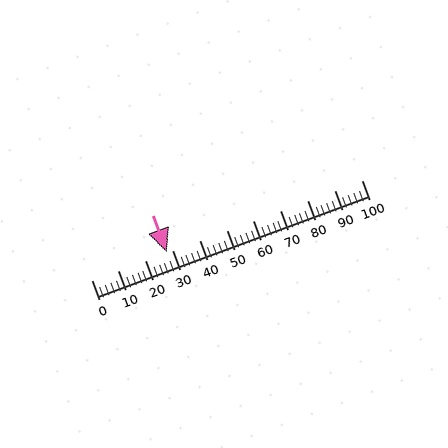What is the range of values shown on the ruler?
The ruler shows values from 0 to 100.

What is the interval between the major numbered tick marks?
The major tick marks are spaced 10 units apart.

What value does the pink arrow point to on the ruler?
The pink arrow points to approximately 28.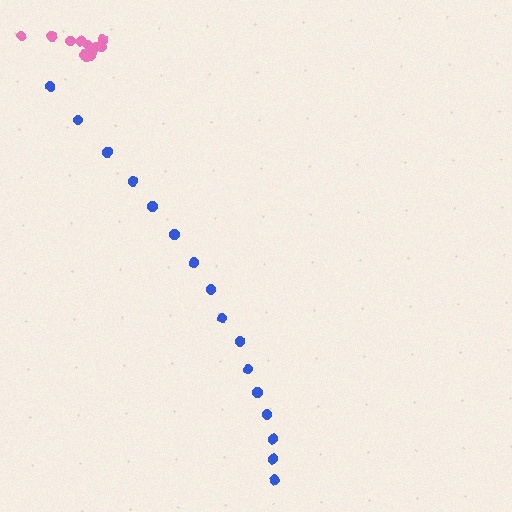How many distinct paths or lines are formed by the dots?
There are 2 distinct paths.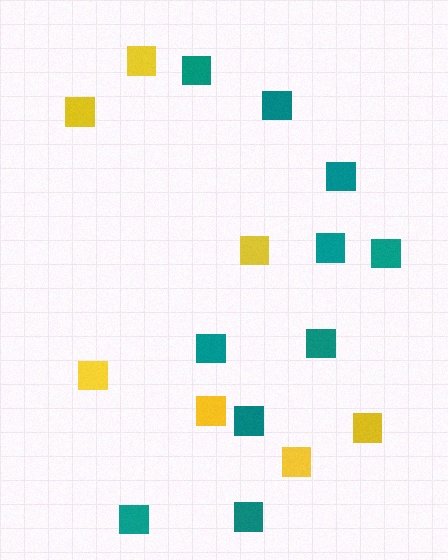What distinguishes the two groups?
There are 2 groups: one group of yellow squares (7) and one group of teal squares (10).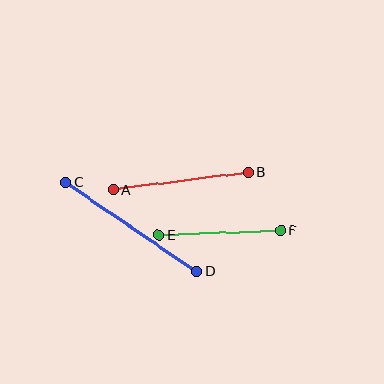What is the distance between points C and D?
The distance is approximately 158 pixels.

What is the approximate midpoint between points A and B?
The midpoint is at approximately (181, 181) pixels.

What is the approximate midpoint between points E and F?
The midpoint is at approximately (220, 233) pixels.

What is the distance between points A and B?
The distance is approximately 137 pixels.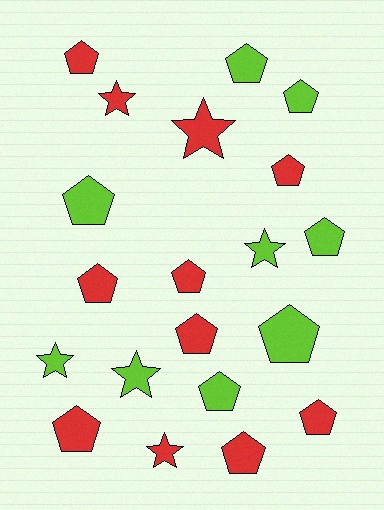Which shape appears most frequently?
Pentagon, with 14 objects.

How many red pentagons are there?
There are 8 red pentagons.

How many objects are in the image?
There are 20 objects.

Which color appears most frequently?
Red, with 11 objects.